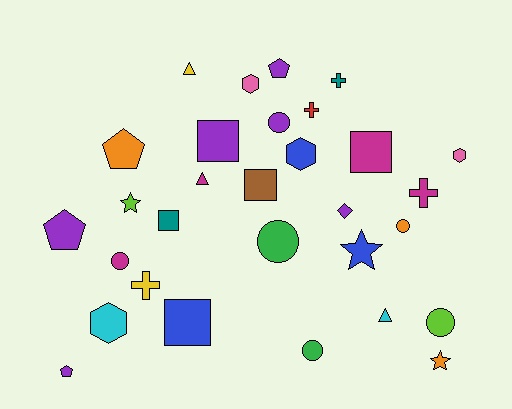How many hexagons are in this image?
There are 4 hexagons.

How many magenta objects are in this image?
There are 4 magenta objects.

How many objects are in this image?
There are 30 objects.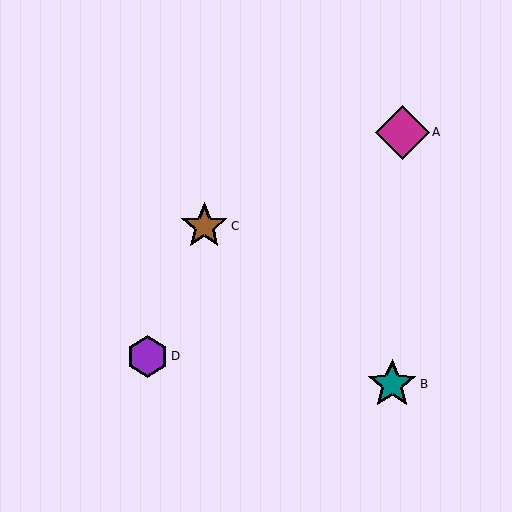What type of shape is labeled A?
Shape A is a magenta diamond.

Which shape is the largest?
The magenta diamond (labeled A) is the largest.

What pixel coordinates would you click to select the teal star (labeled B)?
Click at (392, 384) to select the teal star B.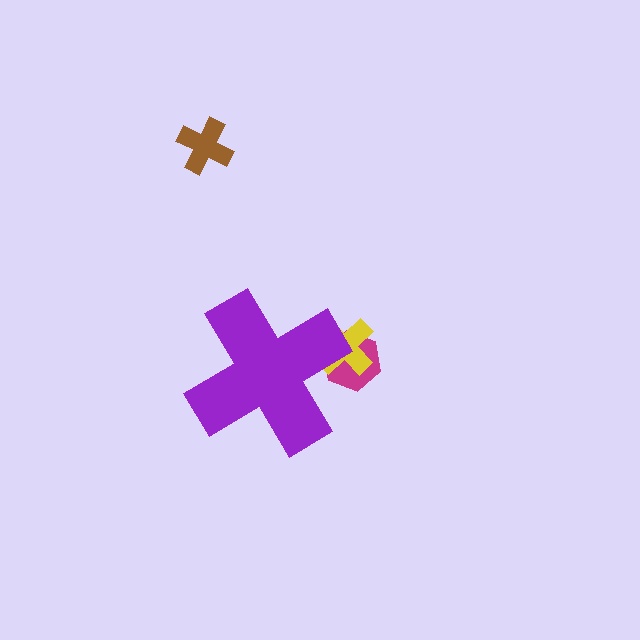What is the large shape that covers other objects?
A purple cross.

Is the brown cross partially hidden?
No, the brown cross is fully visible.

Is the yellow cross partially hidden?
Yes, the yellow cross is partially hidden behind the purple cross.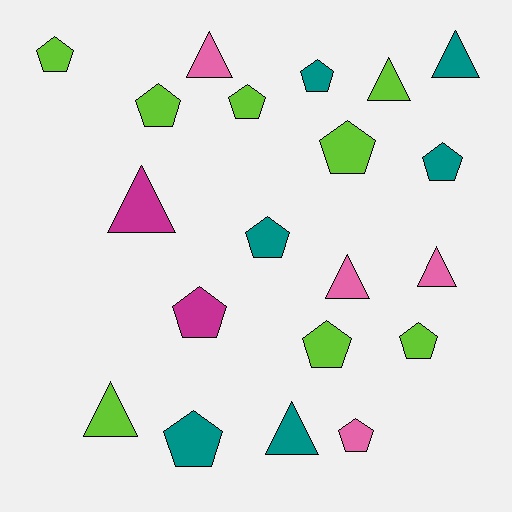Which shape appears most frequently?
Pentagon, with 12 objects.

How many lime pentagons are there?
There are 6 lime pentagons.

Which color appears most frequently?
Lime, with 8 objects.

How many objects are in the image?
There are 20 objects.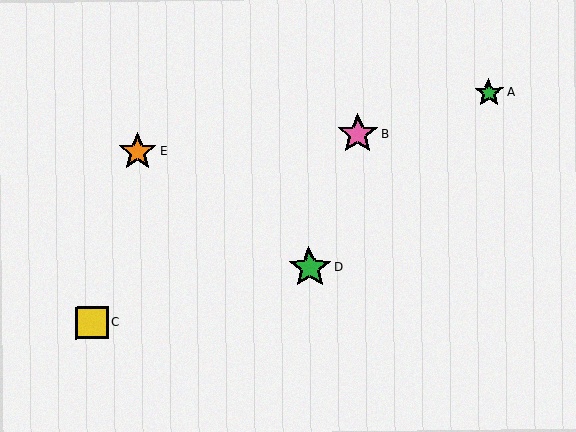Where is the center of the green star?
The center of the green star is at (310, 267).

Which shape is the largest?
The green star (labeled D) is the largest.